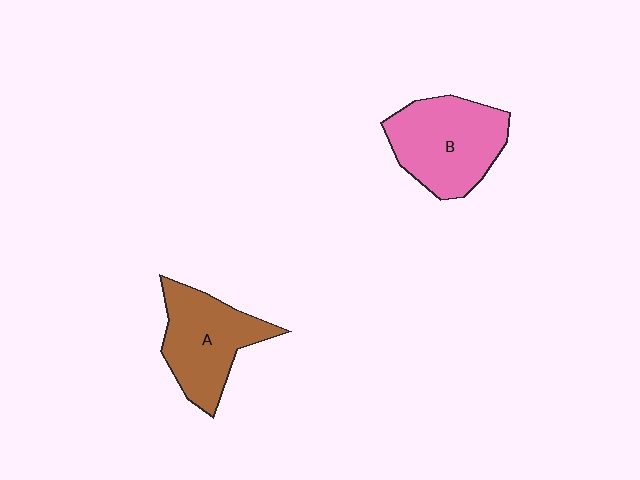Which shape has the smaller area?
Shape A (brown).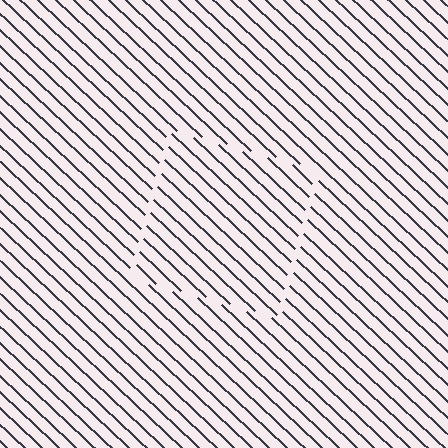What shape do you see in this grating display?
An illusory square. The interior of the shape contains the same grating, shifted by half a period — the contour is defined by the phase discontinuity where line-ends from the inner and outer gratings abut.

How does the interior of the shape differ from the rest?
The interior of the shape contains the same grating, shifted by half a period — the contour is defined by the phase discontinuity where line-ends from the inner and outer gratings abut.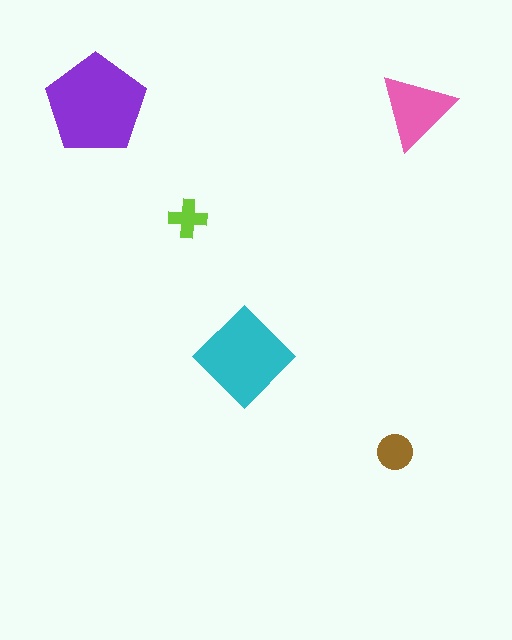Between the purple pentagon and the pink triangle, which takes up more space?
The purple pentagon.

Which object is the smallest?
The lime cross.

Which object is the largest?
The purple pentagon.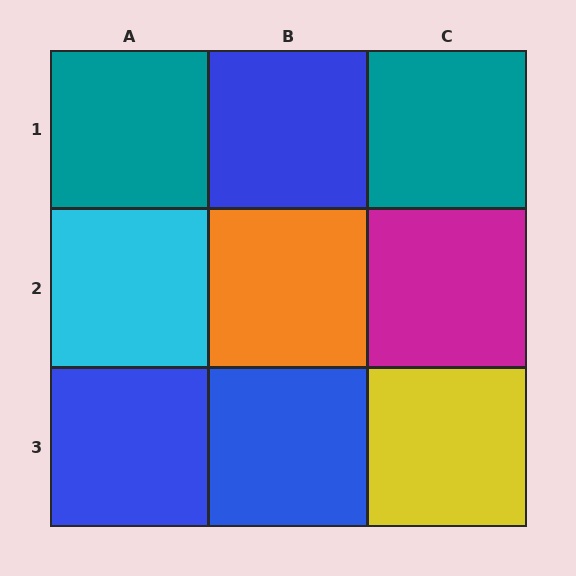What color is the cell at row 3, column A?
Blue.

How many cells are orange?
1 cell is orange.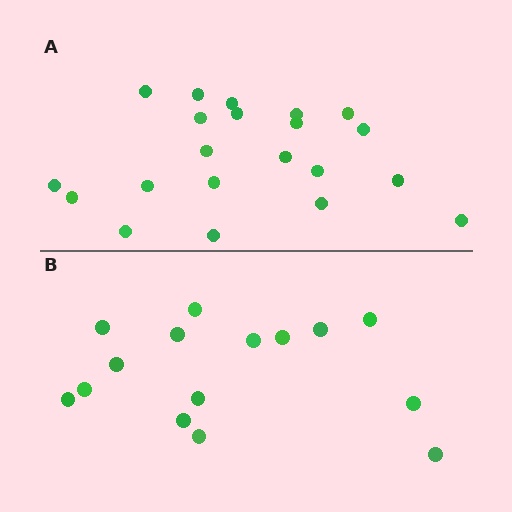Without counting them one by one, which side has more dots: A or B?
Region A (the top region) has more dots.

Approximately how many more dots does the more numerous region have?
Region A has about 6 more dots than region B.